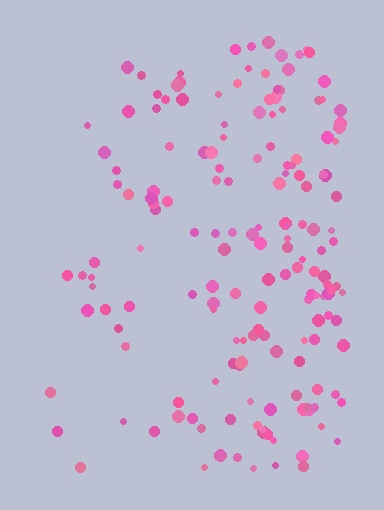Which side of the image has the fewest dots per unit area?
The left.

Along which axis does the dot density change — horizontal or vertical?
Horizontal.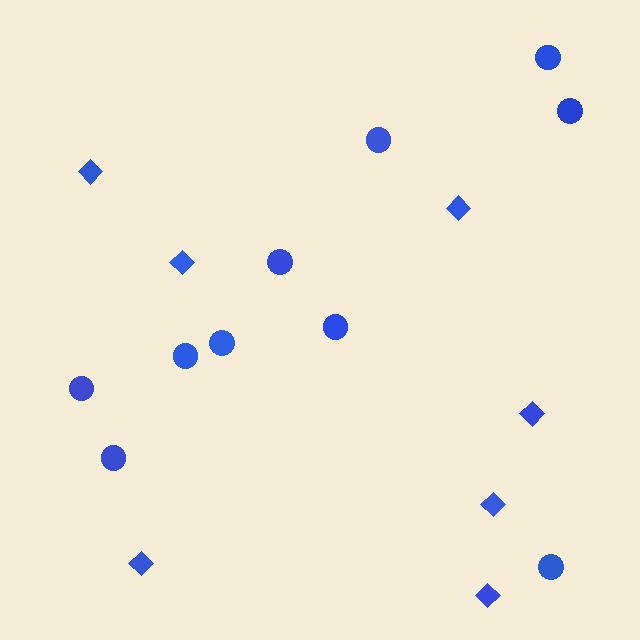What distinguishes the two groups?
There are 2 groups: one group of diamonds (7) and one group of circles (10).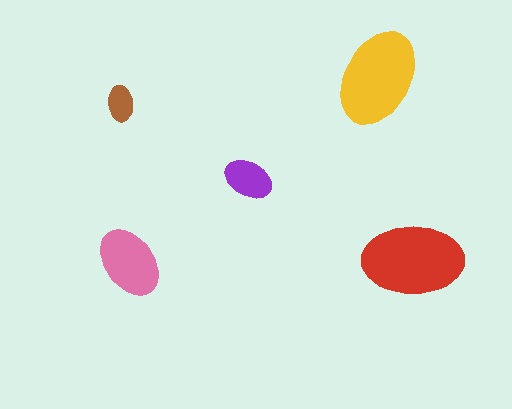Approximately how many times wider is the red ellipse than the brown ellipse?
About 3 times wider.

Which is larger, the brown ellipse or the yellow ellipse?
The yellow one.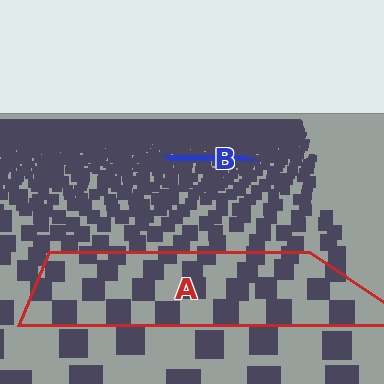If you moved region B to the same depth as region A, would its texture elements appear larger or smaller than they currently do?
They would appear larger. At a closer depth, the same texture elements are projected at a bigger on-screen size.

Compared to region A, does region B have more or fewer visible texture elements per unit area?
Region B has more texture elements per unit area — they are packed more densely because it is farther away.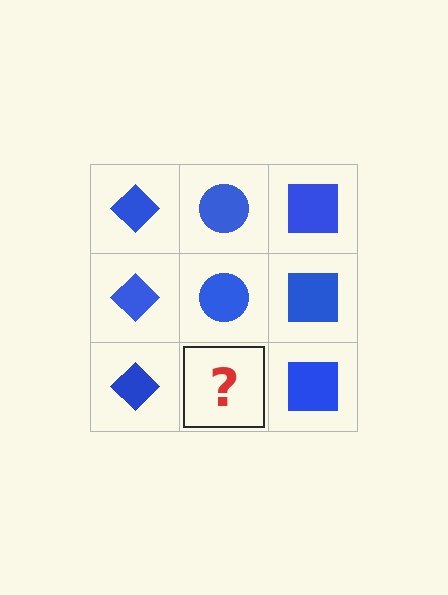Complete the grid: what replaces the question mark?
The question mark should be replaced with a blue circle.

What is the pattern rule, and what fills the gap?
The rule is that each column has a consistent shape. The gap should be filled with a blue circle.